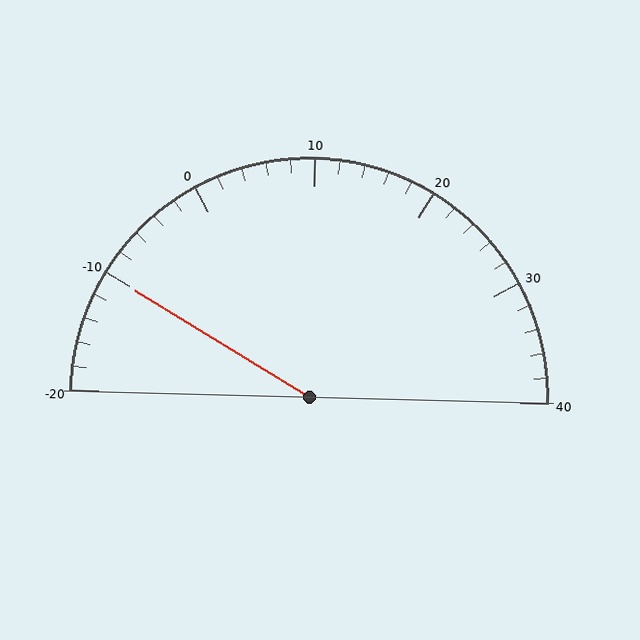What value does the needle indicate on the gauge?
The needle indicates approximately -10.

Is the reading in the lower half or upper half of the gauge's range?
The reading is in the lower half of the range (-20 to 40).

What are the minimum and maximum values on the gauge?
The gauge ranges from -20 to 40.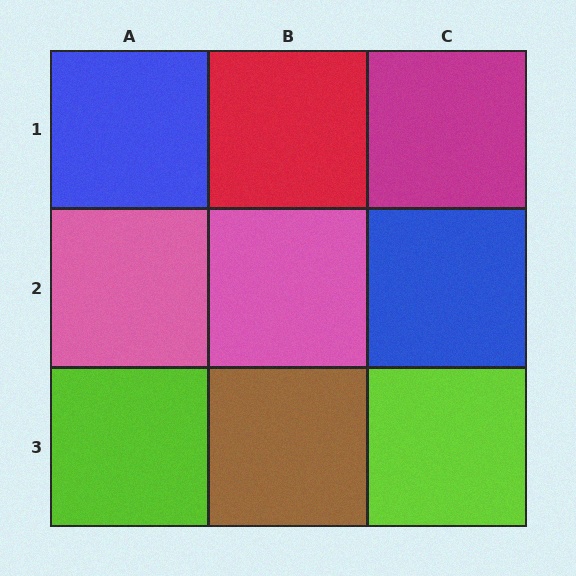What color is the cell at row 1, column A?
Blue.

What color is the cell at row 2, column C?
Blue.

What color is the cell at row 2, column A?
Pink.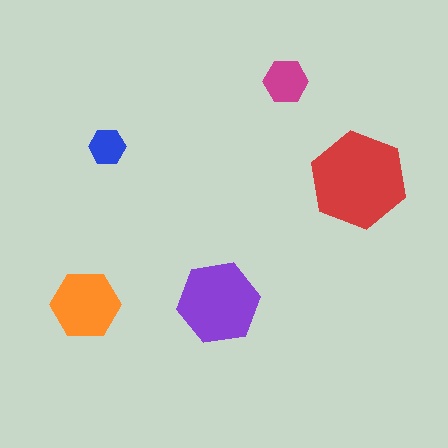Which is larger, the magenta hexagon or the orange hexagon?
The orange one.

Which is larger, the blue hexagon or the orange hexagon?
The orange one.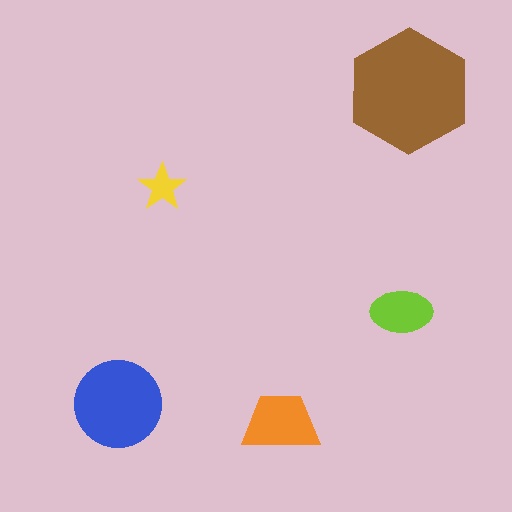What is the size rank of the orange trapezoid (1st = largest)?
3rd.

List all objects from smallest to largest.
The yellow star, the lime ellipse, the orange trapezoid, the blue circle, the brown hexagon.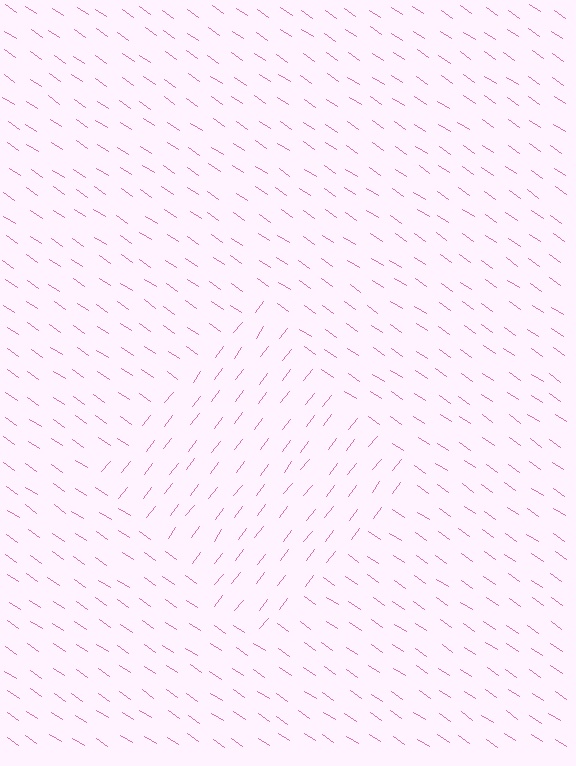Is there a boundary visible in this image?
Yes, there is a texture boundary formed by a change in line orientation.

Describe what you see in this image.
The image is filled with small pink line segments. A diamond region in the image has lines oriented differently from the surrounding lines, creating a visible texture boundary.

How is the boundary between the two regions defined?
The boundary is defined purely by a change in line orientation (approximately 86 degrees difference). All lines are the same color and thickness.